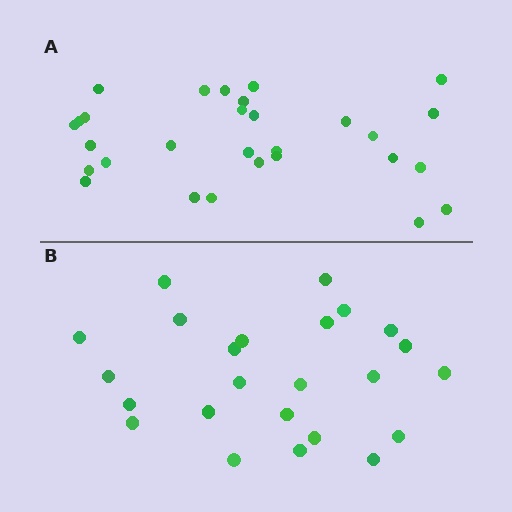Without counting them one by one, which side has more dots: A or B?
Region A (the top region) has more dots.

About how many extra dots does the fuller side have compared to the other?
Region A has about 5 more dots than region B.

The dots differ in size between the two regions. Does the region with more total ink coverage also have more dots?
No. Region B has more total ink coverage because its dots are larger, but region A actually contains more individual dots. Total area can be misleading — the number of items is what matters here.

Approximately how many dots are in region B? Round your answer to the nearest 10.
About 20 dots. (The exact count is 24, which rounds to 20.)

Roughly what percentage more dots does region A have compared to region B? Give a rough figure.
About 20% more.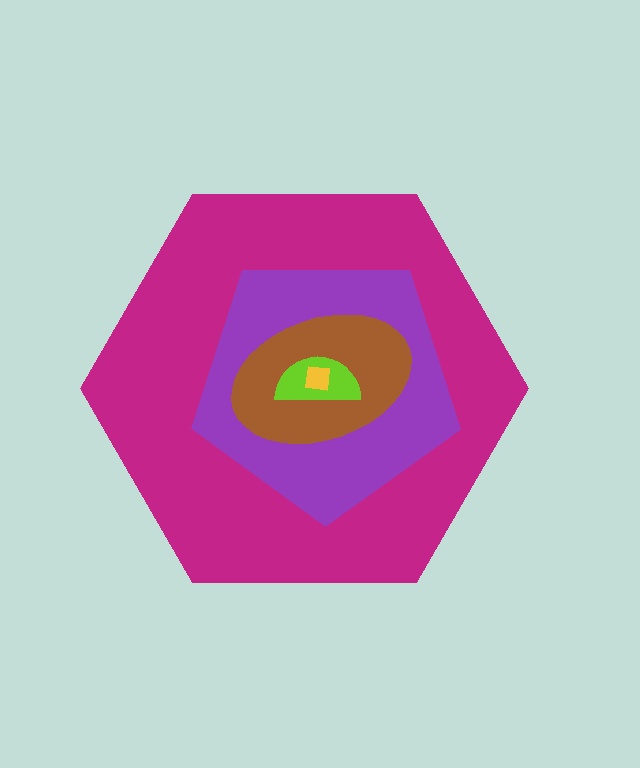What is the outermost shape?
The magenta hexagon.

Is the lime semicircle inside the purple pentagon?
Yes.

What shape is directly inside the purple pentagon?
The brown ellipse.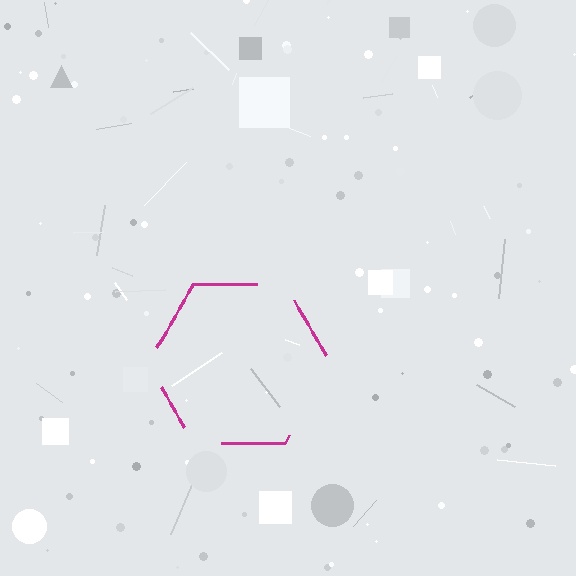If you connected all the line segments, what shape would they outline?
They would outline a hexagon.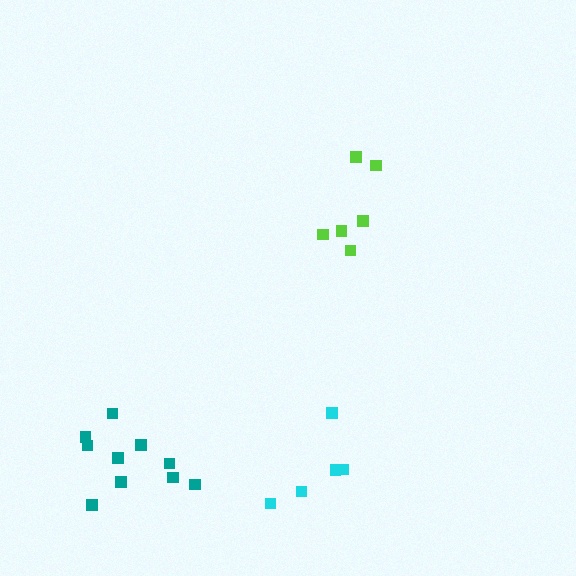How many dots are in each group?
Group 1: 5 dots, Group 2: 10 dots, Group 3: 6 dots (21 total).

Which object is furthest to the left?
The teal cluster is leftmost.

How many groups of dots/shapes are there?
There are 3 groups.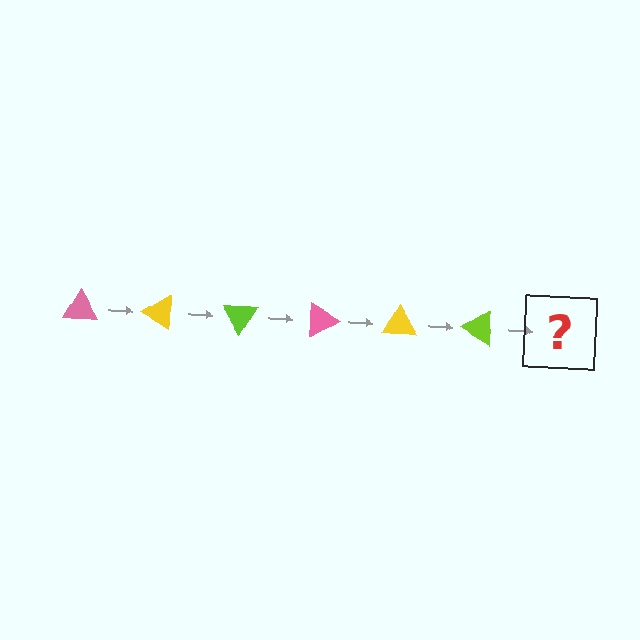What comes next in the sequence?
The next element should be a pink triangle, rotated 180 degrees from the start.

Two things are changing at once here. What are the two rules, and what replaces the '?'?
The two rules are that it rotates 30 degrees each step and the color cycles through pink, yellow, and lime. The '?' should be a pink triangle, rotated 180 degrees from the start.